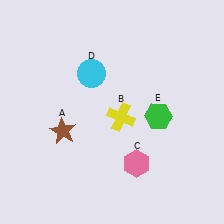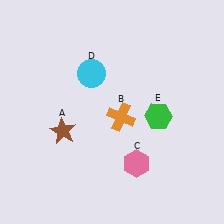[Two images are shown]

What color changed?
The cross (B) changed from yellow in Image 1 to orange in Image 2.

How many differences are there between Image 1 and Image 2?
There is 1 difference between the two images.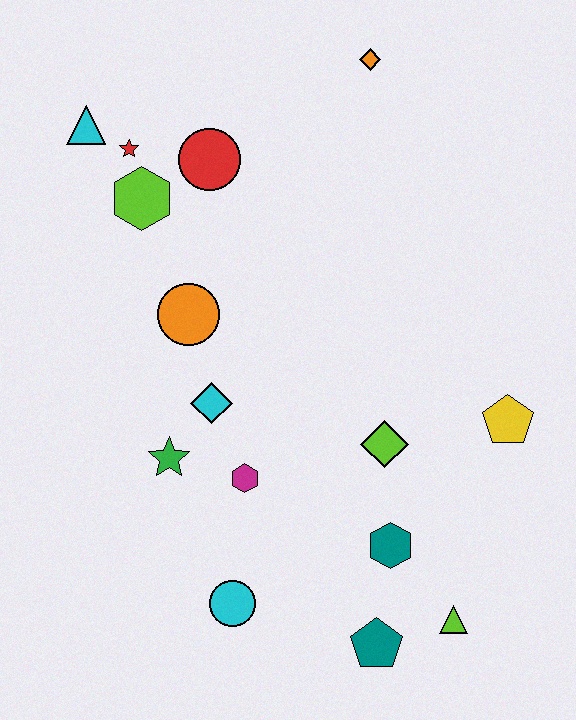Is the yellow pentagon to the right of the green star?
Yes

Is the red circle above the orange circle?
Yes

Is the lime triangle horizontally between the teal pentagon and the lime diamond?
No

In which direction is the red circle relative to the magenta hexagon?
The red circle is above the magenta hexagon.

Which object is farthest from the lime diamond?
The cyan triangle is farthest from the lime diamond.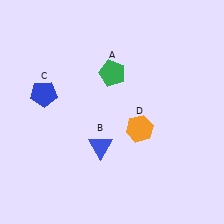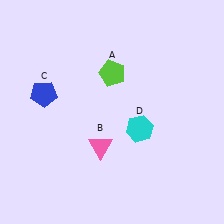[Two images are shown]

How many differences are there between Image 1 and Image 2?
There are 3 differences between the two images.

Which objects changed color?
A changed from green to lime. B changed from blue to pink. D changed from orange to cyan.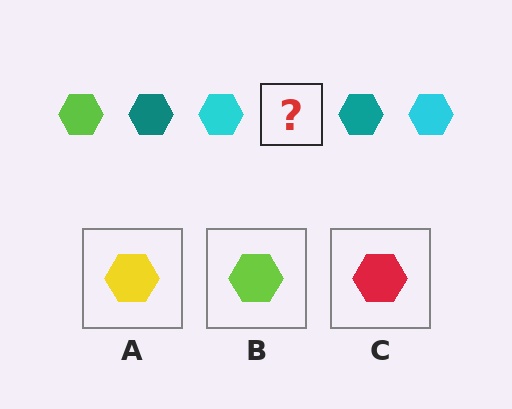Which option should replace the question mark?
Option B.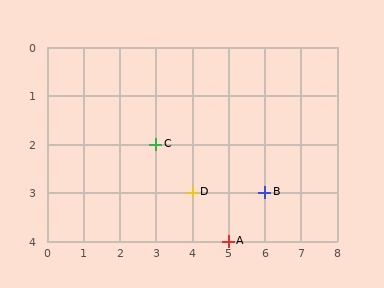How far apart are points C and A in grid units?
Points C and A are 2 columns and 2 rows apart (about 2.8 grid units diagonally).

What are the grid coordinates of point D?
Point D is at grid coordinates (4, 3).